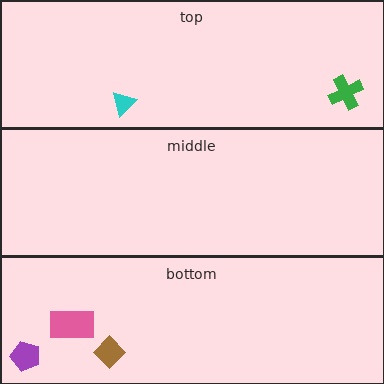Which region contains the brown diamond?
The bottom region.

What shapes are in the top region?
The green cross, the cyan triangle.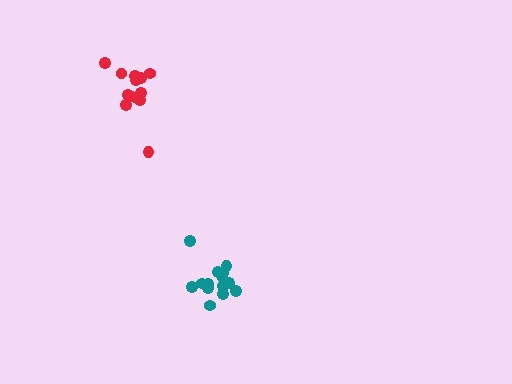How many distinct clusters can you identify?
There are 2 distinct clusters.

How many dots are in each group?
Group 1: 13 dots, Group 2: 14 dots (27 total).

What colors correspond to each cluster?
The clusters are colored: red, teal.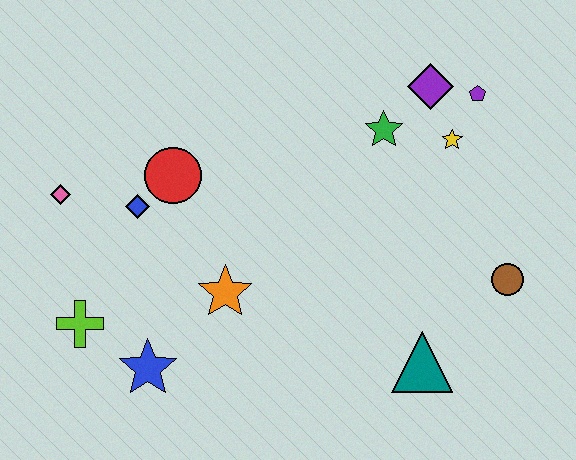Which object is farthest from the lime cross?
The purple pentagon is farthest from the lime cross.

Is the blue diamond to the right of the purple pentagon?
No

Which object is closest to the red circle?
The blue diamond is closest to the red circle.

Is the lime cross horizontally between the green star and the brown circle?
No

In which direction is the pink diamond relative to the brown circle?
The pink diamond is to the left of the brown circle.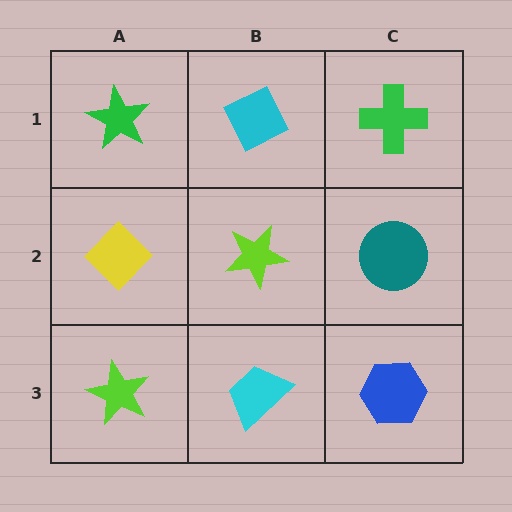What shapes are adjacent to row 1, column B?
A lime star (row 2, column B), a green star (row 1, column A), a green cross (row 1, column C).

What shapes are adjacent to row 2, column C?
A green cross (row 1, column C), a blue hexagon (row 3, column C), a lime star (row 2, column B).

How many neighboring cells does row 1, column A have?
2.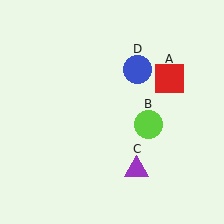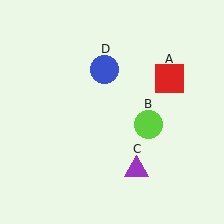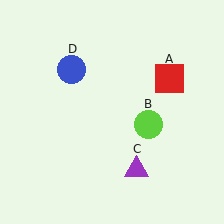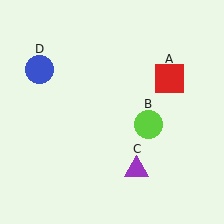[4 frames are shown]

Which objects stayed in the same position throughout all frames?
Red square (object A) and lime circle (object B) and purple triangle (object C) remained stationary.